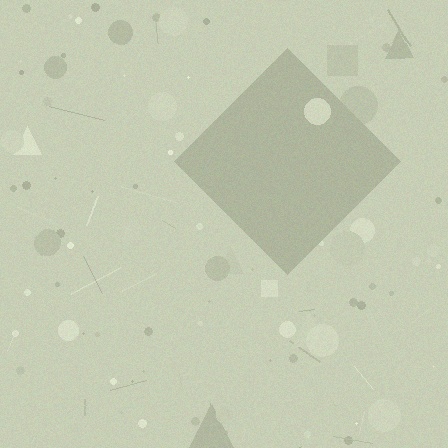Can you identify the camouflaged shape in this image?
The camouflaged shape is a diamond.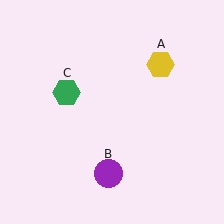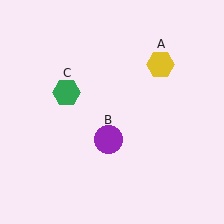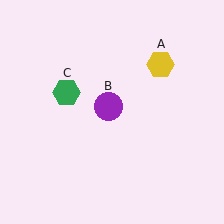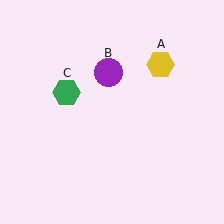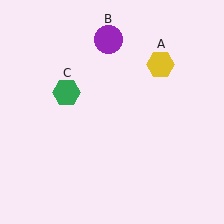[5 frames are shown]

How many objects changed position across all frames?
1 object changed position: purple circle (object B).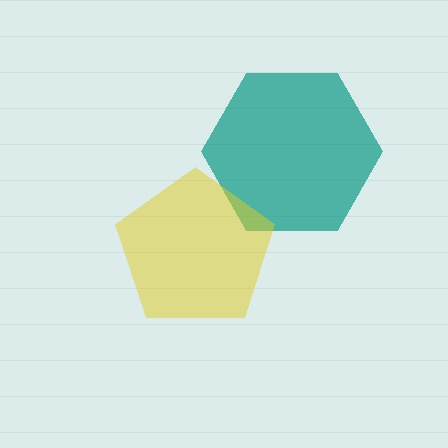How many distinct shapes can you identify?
There are 2 distinct shapes: a teal hexagon, a yellow pentagon.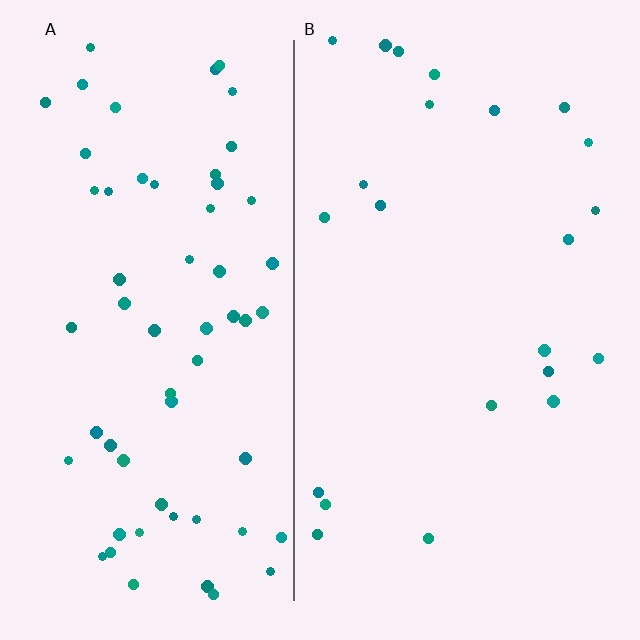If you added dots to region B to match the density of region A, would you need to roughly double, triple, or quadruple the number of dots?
Approximately triple.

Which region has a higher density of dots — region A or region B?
A (the left).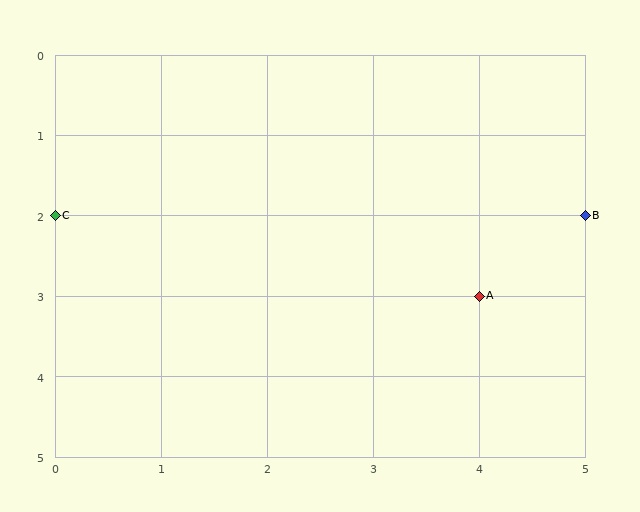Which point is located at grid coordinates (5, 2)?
Point B is at (5, 2).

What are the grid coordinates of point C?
Point C is at grid coordinates (0, 2).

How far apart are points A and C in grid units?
Points A and C are 4 columns and 1 row apart (about 4.1 grid units diagonally).